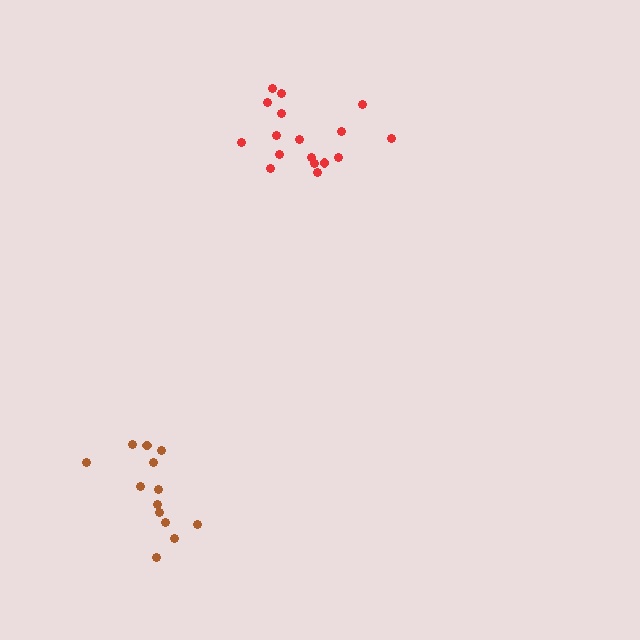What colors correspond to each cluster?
The clusters are colored: brown, red.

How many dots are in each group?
Group 1: 13 dots, Group 2: 17 dots (30 total).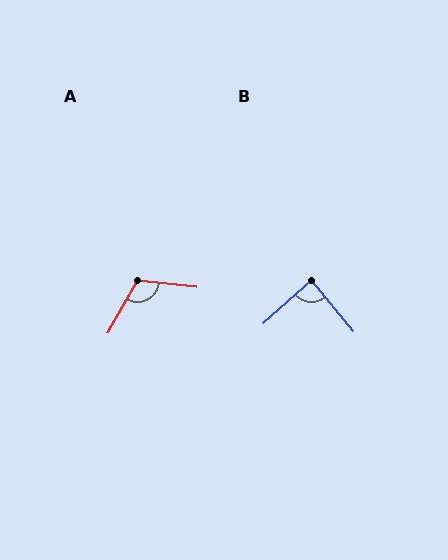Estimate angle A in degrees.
Approximately 113 degrees.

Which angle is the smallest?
B, at approximately 87 degrees.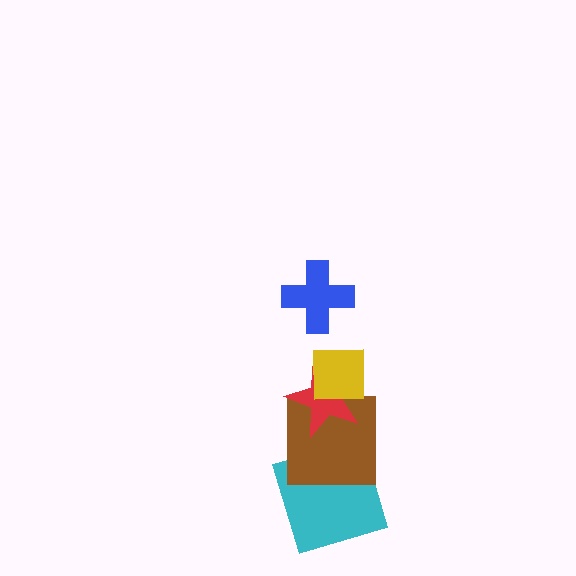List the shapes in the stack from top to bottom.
From top to bottom: the blue cross, the yellow square, the red star, the brown square, the cyan square.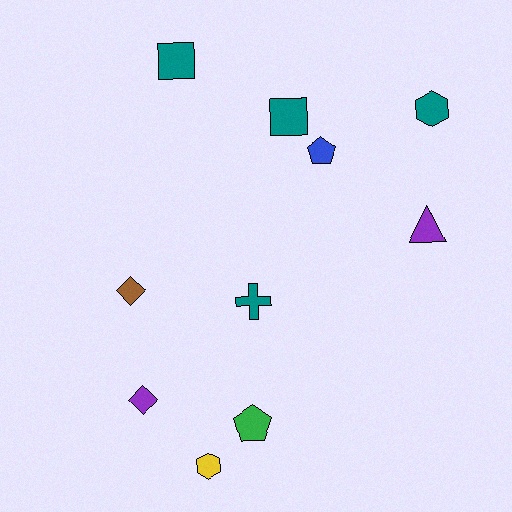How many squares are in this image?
There are 2 squares.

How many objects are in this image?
There are 10 objects.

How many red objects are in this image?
There are no red objects.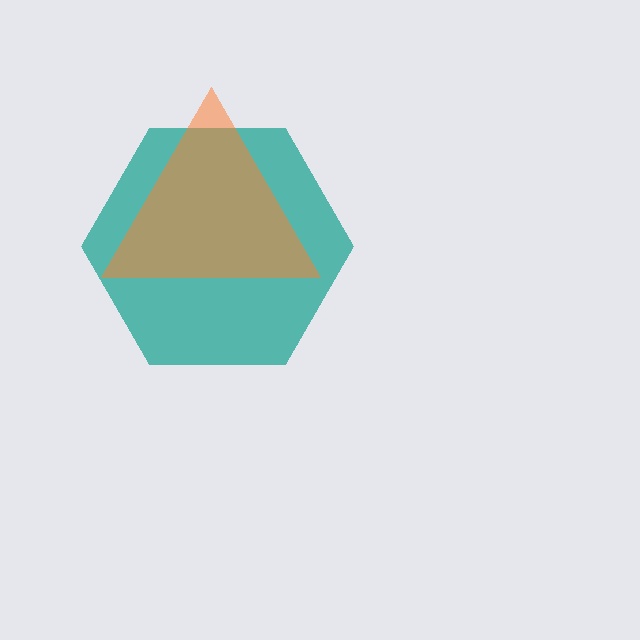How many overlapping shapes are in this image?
There are 2 overlapping shapes in the image.